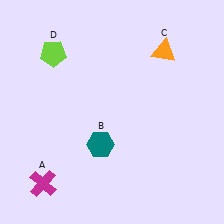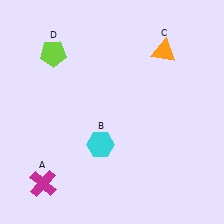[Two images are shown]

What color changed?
The hexagon (B) changed from teal in Image 1 to cyan in Image 2.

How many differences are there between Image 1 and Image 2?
There is 1 difference between the two images.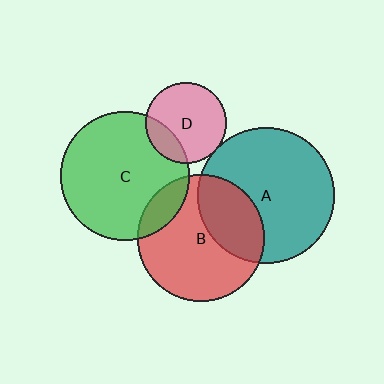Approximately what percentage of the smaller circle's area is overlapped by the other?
Approximately 15%.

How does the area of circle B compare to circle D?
Approximately 2.5 times.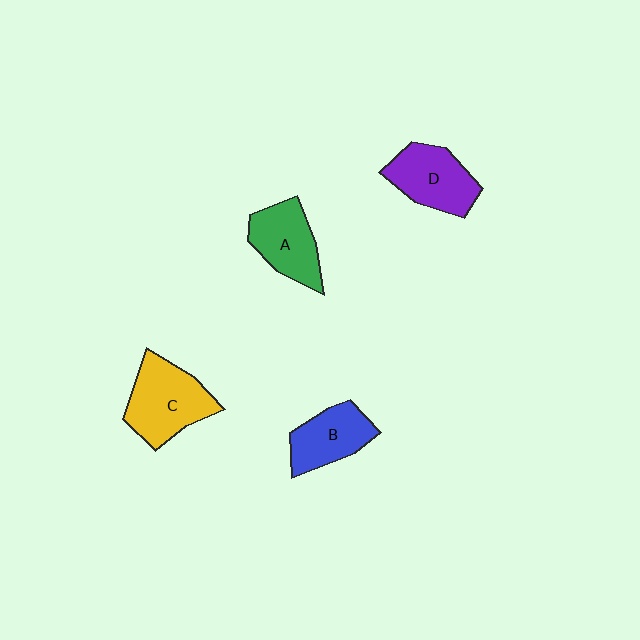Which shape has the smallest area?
Shape B (blue).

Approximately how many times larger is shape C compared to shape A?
Approximately 1.3 times.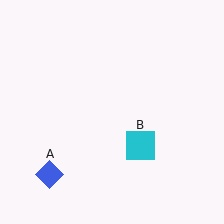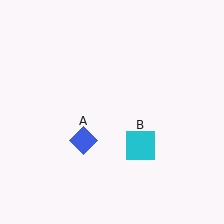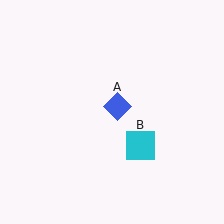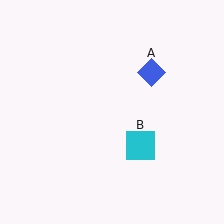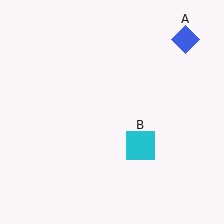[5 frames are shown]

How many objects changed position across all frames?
1 object changed position: blue diamond (object A).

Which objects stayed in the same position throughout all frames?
Cyan square (object B) remained stationary.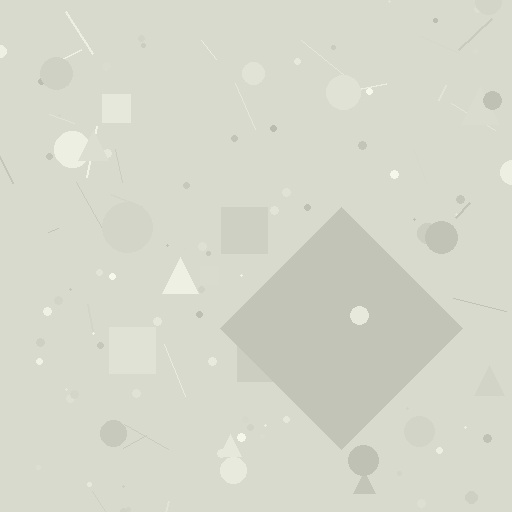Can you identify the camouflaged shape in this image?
The camouflaged shape is a diamond.